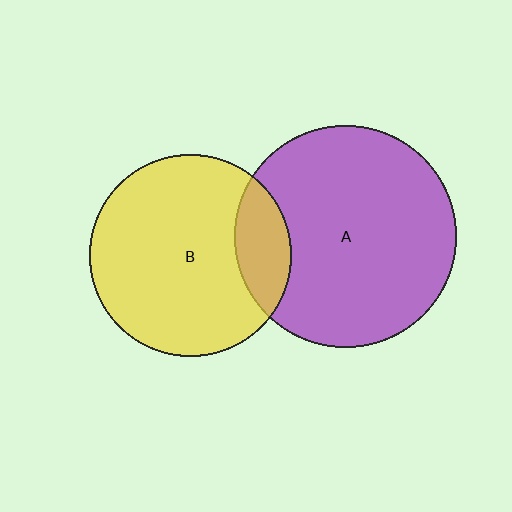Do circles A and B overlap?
Yes.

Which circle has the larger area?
Circle A (purple).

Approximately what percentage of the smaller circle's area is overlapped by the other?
Approximately 15%.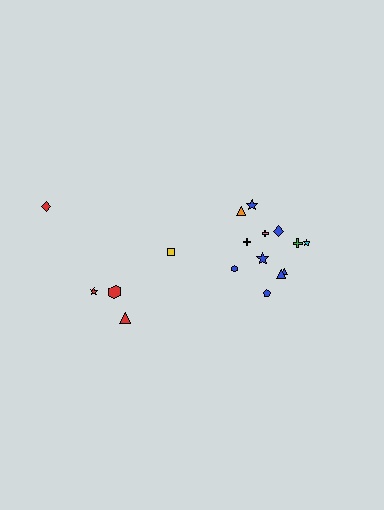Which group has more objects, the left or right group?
The right group.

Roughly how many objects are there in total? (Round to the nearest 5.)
Roughly 15 objects in total.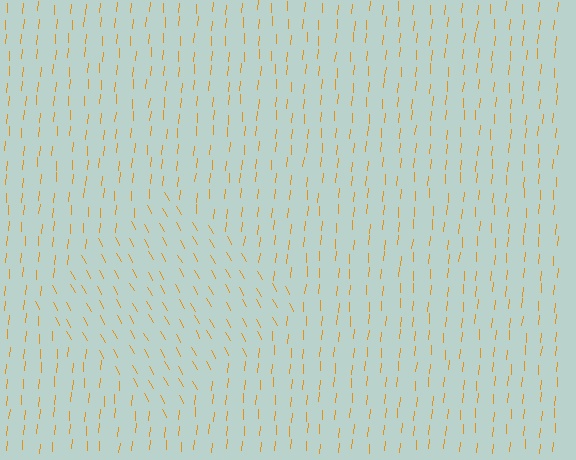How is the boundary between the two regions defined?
The boundary is defined purely by a change in line orientation (approximately 33 degrees difference). All lines are the same color and thickness.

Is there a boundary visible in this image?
Yes, there is a texture boundary formed by a change in line orientation.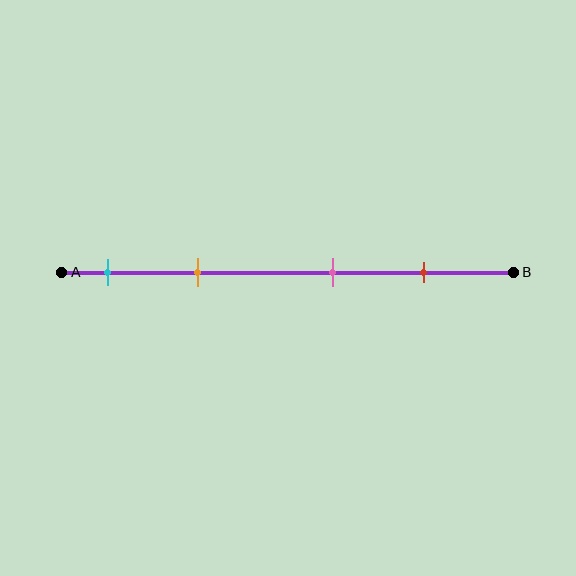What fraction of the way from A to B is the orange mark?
The orange mark is approximately 30% (0.3) of the way from A to B.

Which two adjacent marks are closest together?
The cyan and orange marks are the closest adjacent pair.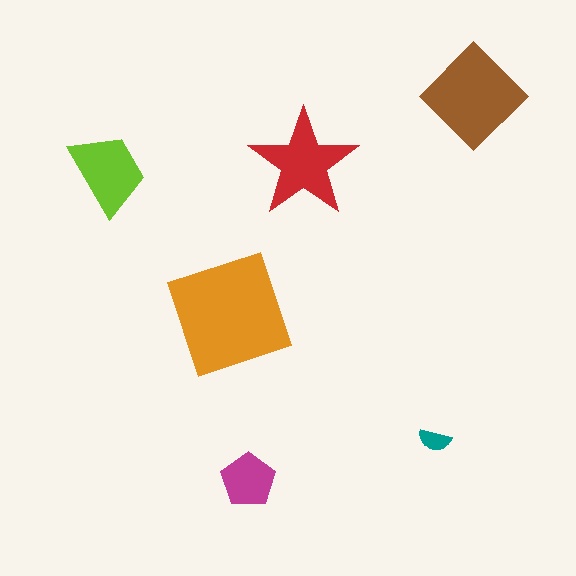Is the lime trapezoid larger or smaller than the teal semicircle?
Larger.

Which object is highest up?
The brown diamond is topmost.